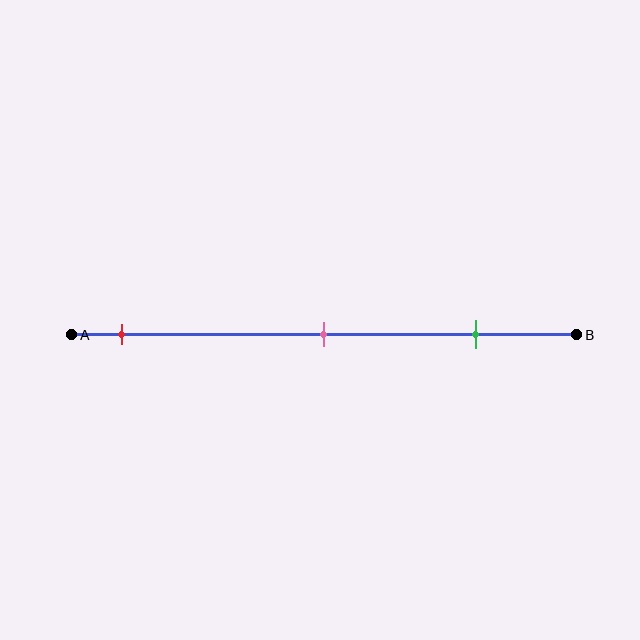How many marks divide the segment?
There are 3 marks dividing the segment.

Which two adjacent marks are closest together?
The pink and green marks are the closest adjacent pair.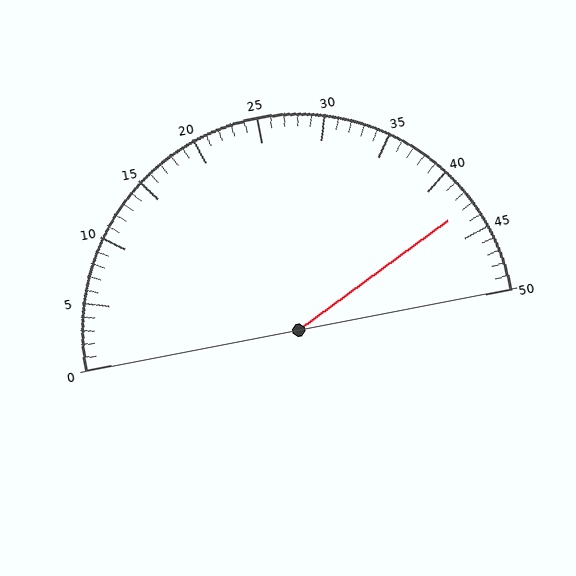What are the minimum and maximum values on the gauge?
The gauge ranges from 0 to 50.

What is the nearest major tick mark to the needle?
The nearest major tick mark is 45.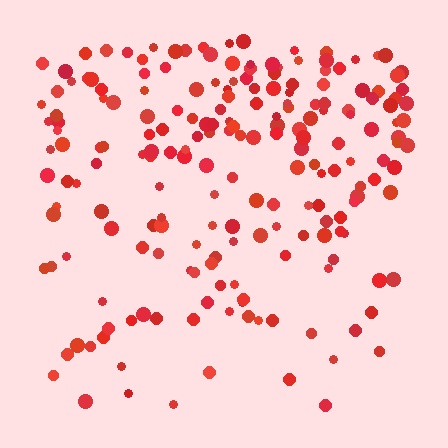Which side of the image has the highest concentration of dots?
The top.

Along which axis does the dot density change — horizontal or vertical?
Vertical.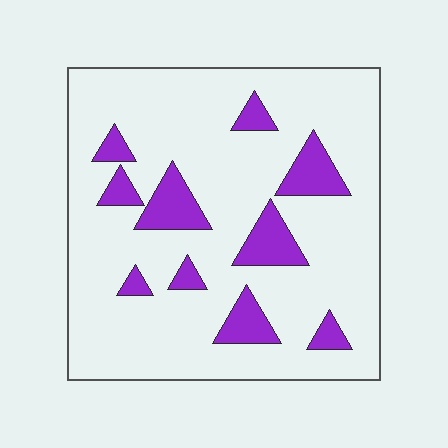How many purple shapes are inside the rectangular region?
10.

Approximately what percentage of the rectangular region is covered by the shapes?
Approximately 15%.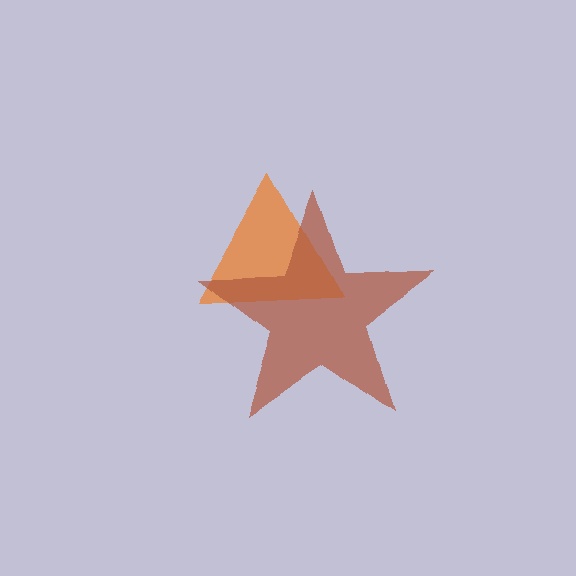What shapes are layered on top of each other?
The layered shapes are: an orange triangle, a brown star.